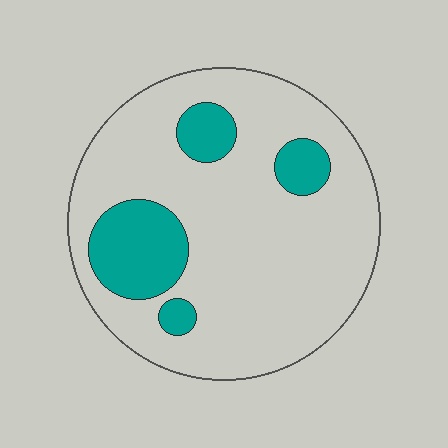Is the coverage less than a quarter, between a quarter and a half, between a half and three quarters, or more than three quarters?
Less than a quarter.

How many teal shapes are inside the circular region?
4.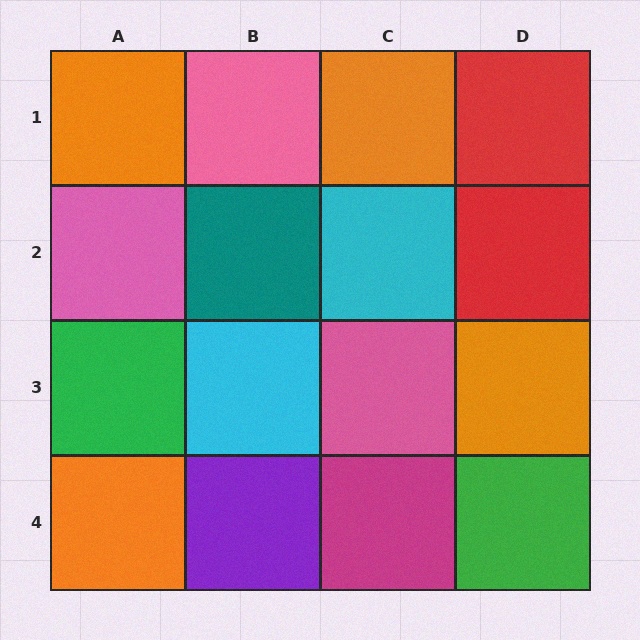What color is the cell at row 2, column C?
Cyan.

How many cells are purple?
1 cell is purple.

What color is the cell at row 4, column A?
Orange.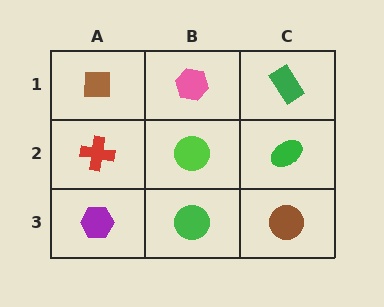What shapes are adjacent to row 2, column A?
A brown square (row 1, column A), a purple hexagon (row 3, column A), a lime circle (row 2, column B).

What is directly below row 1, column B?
A lime circle.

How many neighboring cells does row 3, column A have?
2.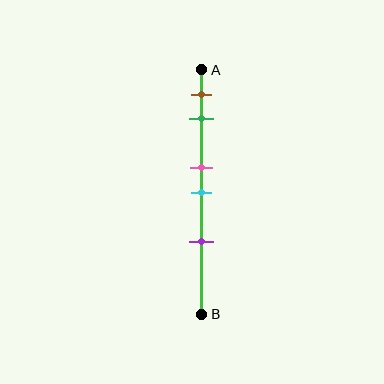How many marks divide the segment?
There are 5 marks dividing the segment.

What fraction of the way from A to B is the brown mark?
The brown mark is approximately 10% (0.1) of the way from A to B.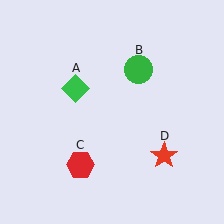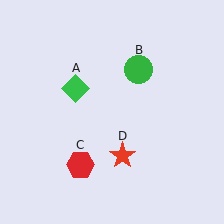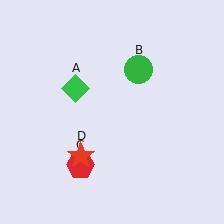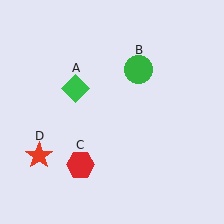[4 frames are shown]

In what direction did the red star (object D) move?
The red star (object D) moved left.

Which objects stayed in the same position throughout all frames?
Green diamond (object A) and green circle (object B) and red hexagon (object C) remained stationary.